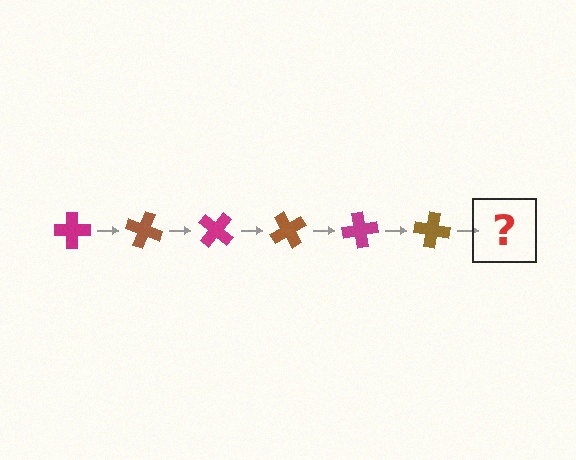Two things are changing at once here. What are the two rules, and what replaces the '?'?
The two rules are that it rotates 20 degrees each step and the color cycles through magenta and brown. The '?' should be a magenta cross, rotated 120 degrees from the start.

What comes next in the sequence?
The next element should be a magenta cross, rotated 120 degrees from the start.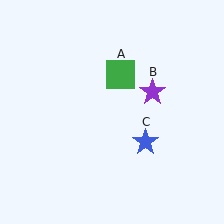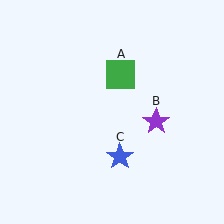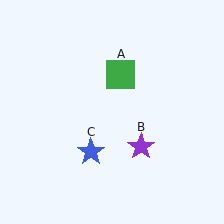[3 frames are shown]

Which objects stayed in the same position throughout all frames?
Green square (object A) remained stationary.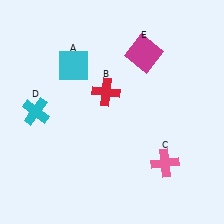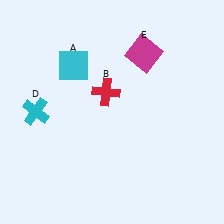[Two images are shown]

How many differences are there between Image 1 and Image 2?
There is 1 difference between the two images.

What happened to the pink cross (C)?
The pink cross (C) was removed in Image 2. It was in the bottom-right area of Image 1.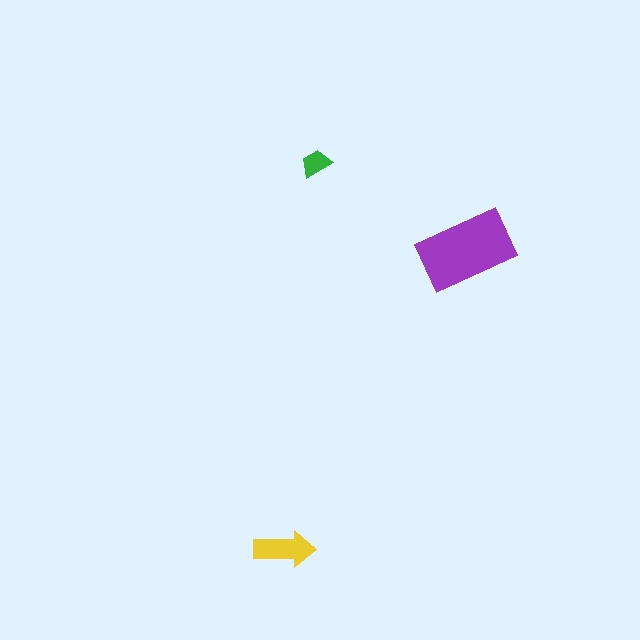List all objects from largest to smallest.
The purple rectangle, the yellow arrow, the green trapezoid.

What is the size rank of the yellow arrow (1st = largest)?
2nd.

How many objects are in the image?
There are 3 objects in the image.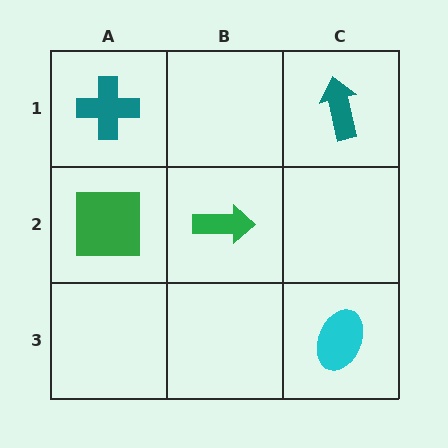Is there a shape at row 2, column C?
No, that cell is empty.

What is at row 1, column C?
A teal arrow.